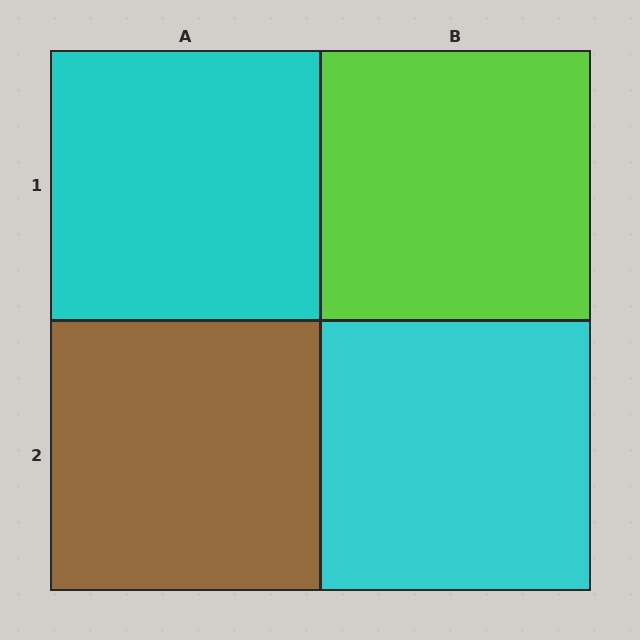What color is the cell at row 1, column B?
Lime.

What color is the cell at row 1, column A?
Cyan.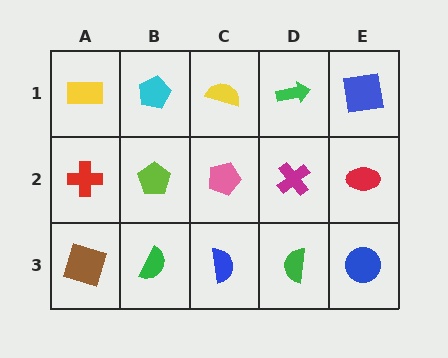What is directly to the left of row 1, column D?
A yellow semicircle.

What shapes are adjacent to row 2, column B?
A cyan pentagon (row 1, column B), a green semicircle (row 3, column B), a red cross (row 2, column A), a pink pentagon (row 2, column C).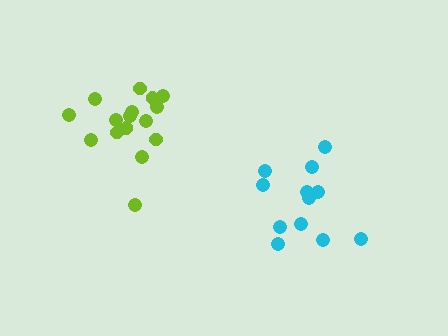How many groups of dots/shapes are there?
There are 2 groups.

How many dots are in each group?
Group 1: 12 dots, Group 2: 16 dots (28 total).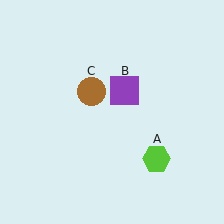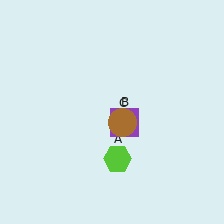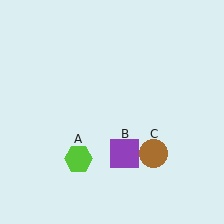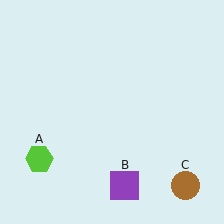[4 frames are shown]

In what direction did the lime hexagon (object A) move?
The lime hexagon (object A) moved left.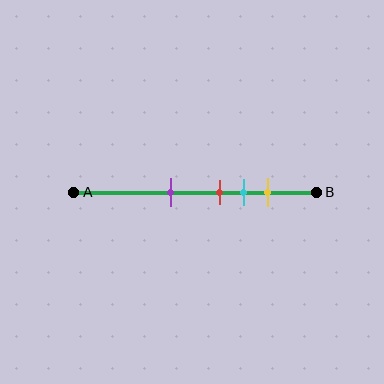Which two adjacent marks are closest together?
The red and cyan marks are the closest adjacent pair.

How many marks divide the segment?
There are 4 marks dividing the segment.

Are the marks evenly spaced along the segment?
No, the marks are not evenly spaced.